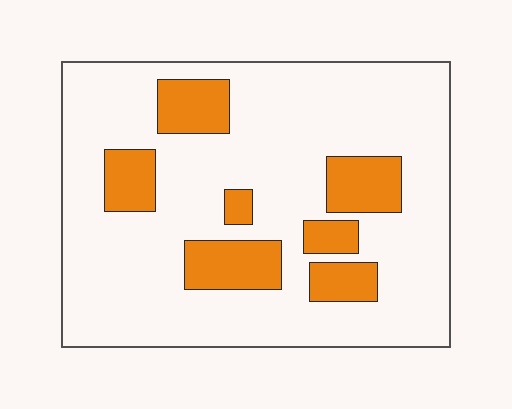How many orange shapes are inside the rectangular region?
7.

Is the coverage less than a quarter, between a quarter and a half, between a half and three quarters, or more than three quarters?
Less than a quarter.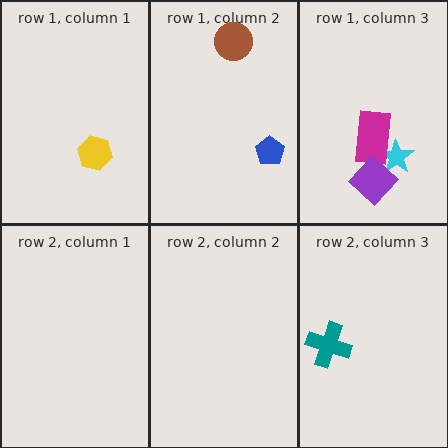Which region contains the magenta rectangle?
The row 1, column 3 region.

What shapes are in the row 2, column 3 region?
The teal cross.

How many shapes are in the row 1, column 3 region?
3.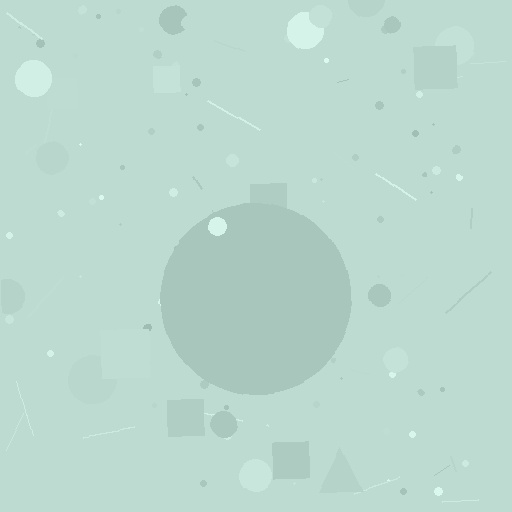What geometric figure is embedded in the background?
A circle is embedded in the background.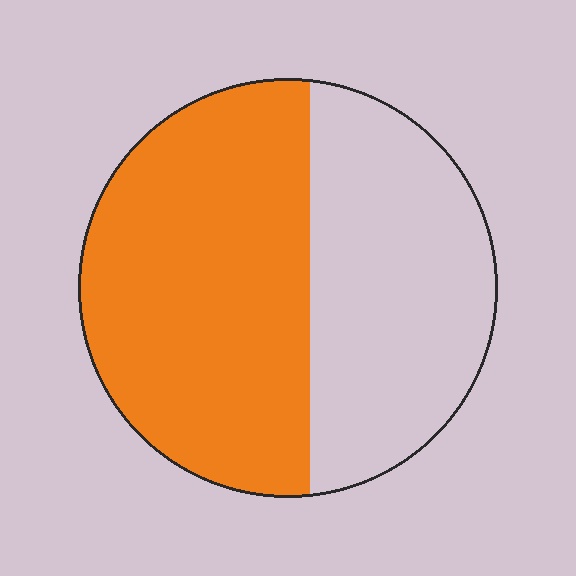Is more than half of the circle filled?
Yes.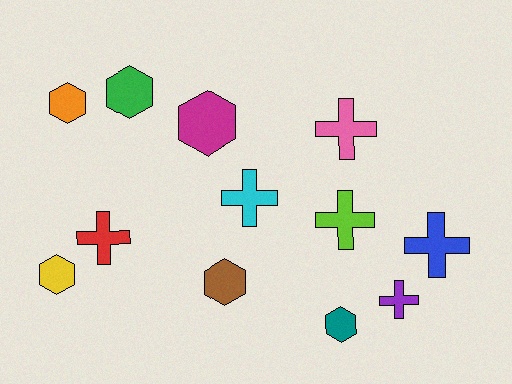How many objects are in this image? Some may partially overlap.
There are 12 objects.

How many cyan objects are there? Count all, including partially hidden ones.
There is 1 cyan object.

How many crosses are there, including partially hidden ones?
There are 6 crosses.